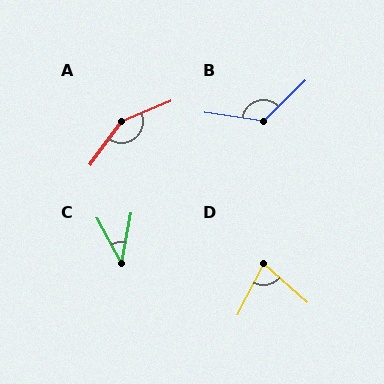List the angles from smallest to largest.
C (39°), D (76°), B (127°), A (149°).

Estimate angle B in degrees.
Approximately 127 degrees.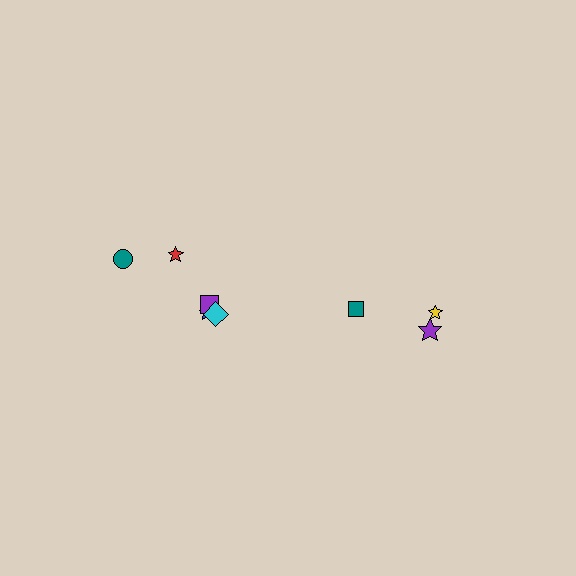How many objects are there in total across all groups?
There are 8 objects.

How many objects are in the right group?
There are 3 objects.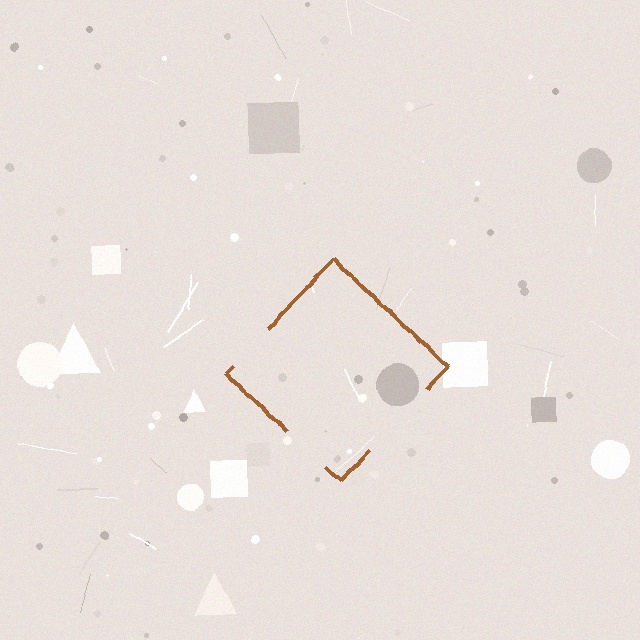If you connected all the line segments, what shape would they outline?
They would outline a diamond.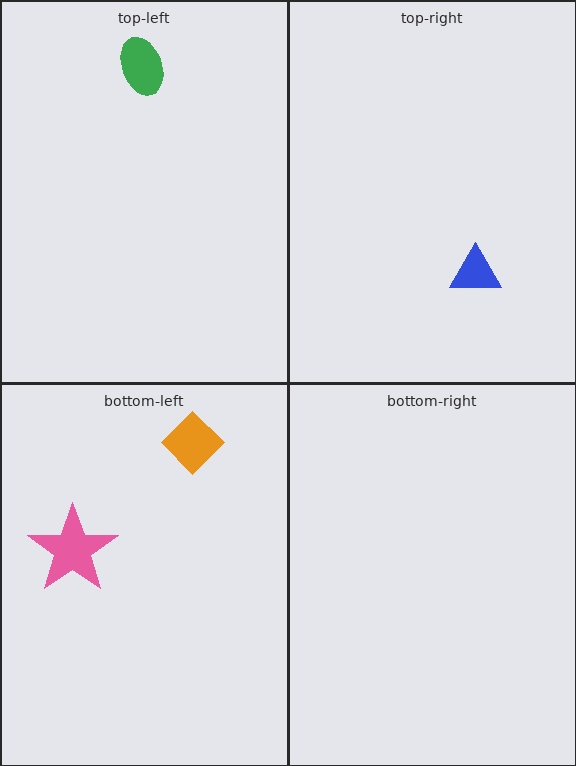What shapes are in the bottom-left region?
The orange diamond, the pink star.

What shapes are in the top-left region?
The green ellipse.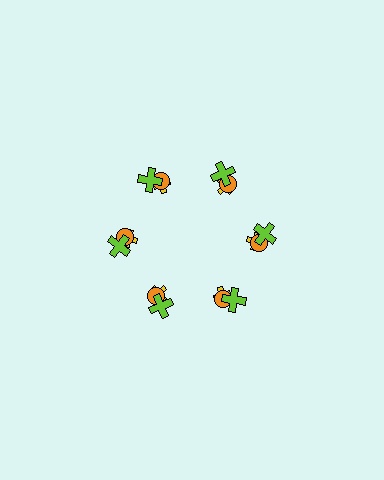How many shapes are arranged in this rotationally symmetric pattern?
There are 18 shapes, arranged in 6 groups of 3.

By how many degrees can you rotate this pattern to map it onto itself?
The pattern maps onto itself every 60 degrees of rotation.